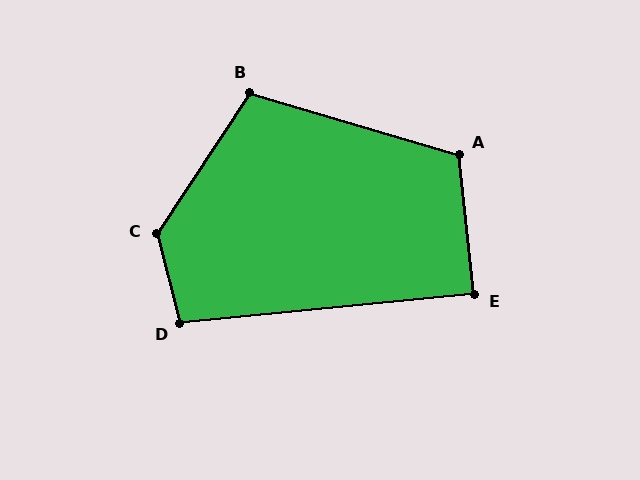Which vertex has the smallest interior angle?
E, at approximately 90 degrees.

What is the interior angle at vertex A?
Approximately 112 degrees (obtuse).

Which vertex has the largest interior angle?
C, at approximately 132 degrees.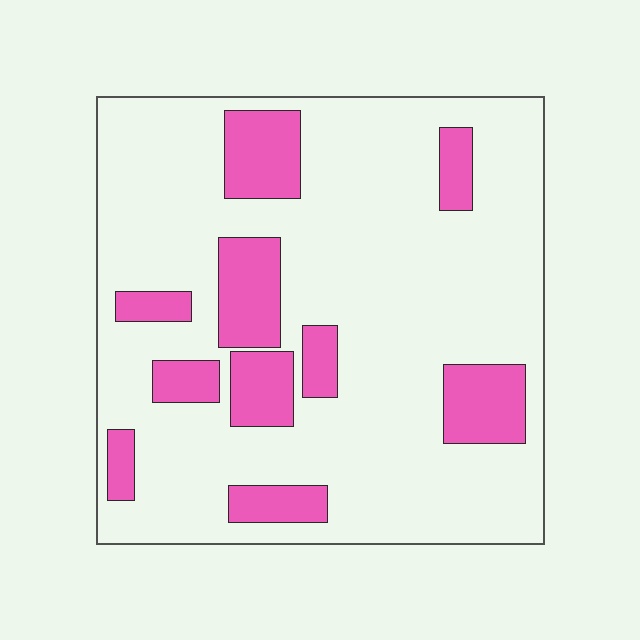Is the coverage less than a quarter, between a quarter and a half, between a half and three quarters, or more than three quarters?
Less than a quarter.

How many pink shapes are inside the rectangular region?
10.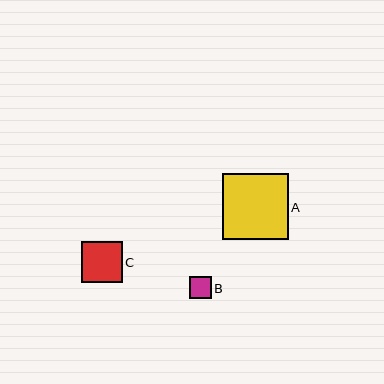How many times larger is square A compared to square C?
Square A is approximately 1.6 times the size of square C.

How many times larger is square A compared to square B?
Square A is approximately 3.0 times the size of square B.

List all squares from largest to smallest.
From largest to smallest: A, C, B.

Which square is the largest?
Square A is the largest with a size of approximately 65 pixels.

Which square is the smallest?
Square B is the smallest with a size of approximately 22 pixels.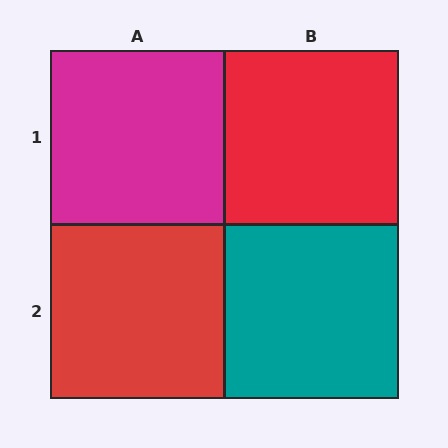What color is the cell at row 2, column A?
Red.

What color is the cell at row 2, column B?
Teal.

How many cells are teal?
1 cell is teal.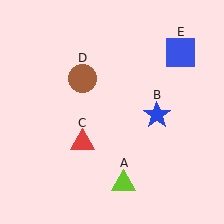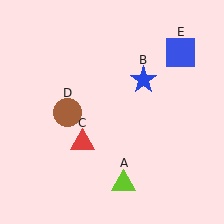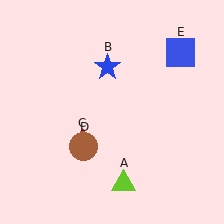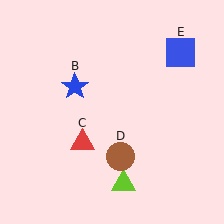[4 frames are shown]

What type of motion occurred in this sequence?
The blue star (object B), brown circle (object D) rotated counterclockwise around the center of the scene.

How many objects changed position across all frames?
2 objects changed position: blue star (object B), brown circle (object D).